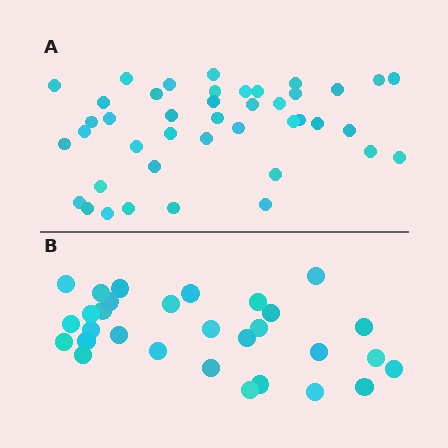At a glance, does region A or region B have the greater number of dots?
Region A (the top region) has more dots.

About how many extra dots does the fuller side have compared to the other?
Region A has roughly 12 or so more dots than region B.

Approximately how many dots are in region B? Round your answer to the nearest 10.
About 30 dots.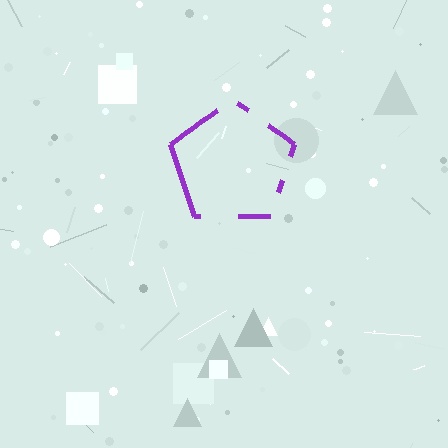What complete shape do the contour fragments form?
The contour fragments form a pentagon.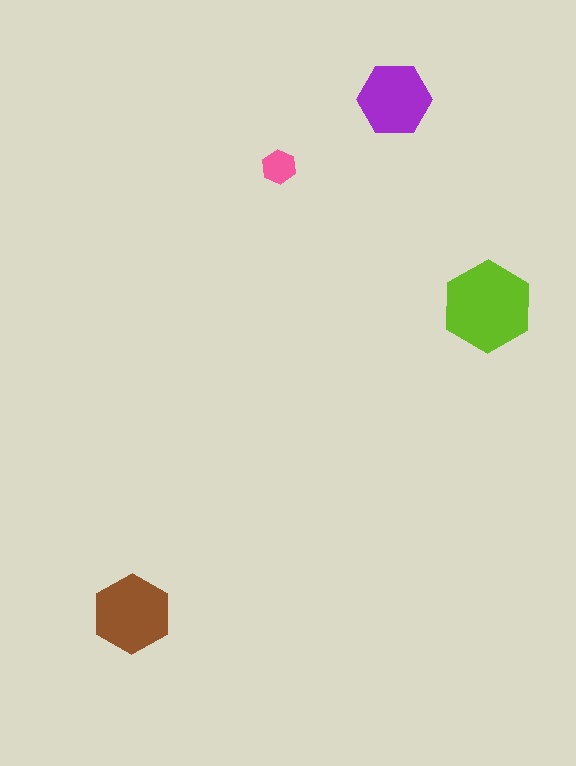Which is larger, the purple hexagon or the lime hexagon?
The lime one.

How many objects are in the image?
There are 4 objects in the image.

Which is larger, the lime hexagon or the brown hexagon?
The lime one.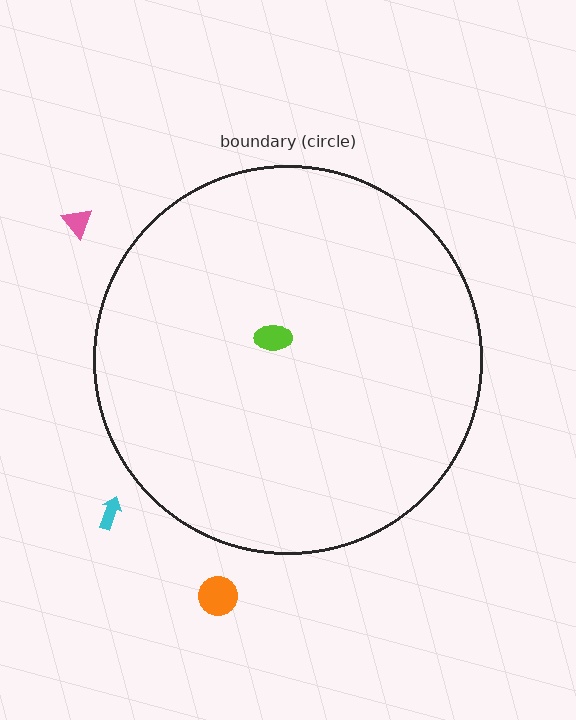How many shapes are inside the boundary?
1 inside, 3 outside.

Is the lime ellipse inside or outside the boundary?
Inside.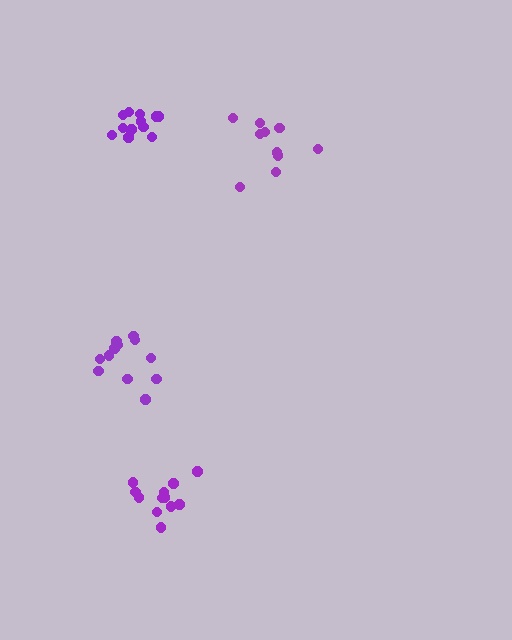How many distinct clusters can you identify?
There are 4 distinct clusters.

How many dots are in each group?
Group 1: 12 dots, Group 2: 10 dots, Group 3: 12 dots, Group 4: 13 dots (47 total).